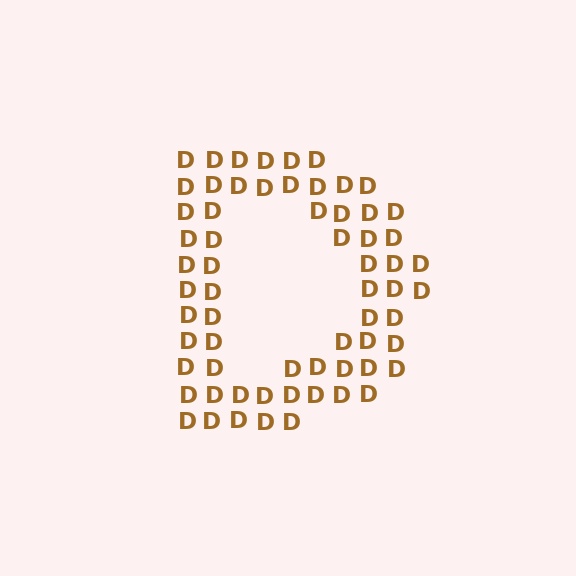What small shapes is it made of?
It is made of small letter D's.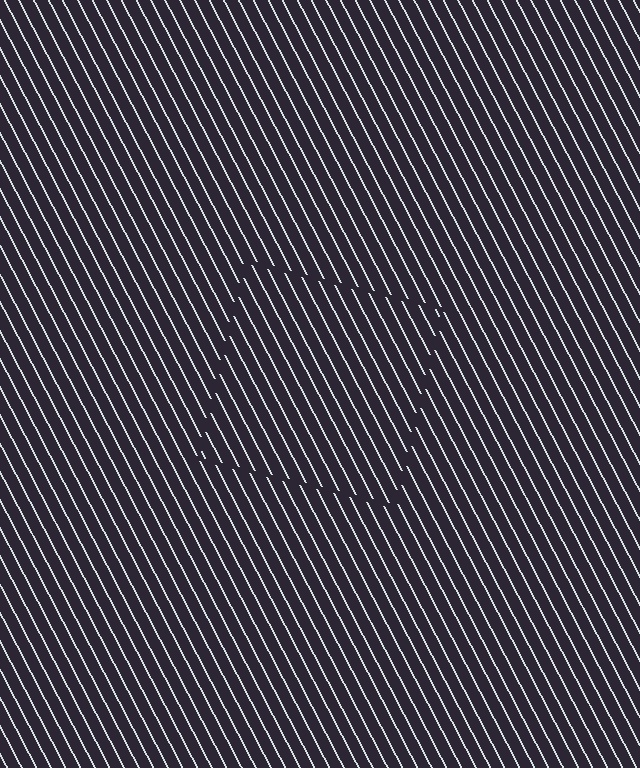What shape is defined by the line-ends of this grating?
An illusory square. The interior of the shape contains the same grating, shifted by half a period — the contour is defined by the phase discontinuity where line-ends from the inner and outer gratings abut.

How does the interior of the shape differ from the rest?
The interior of the shape contains the same grating, shifted by half a period — the contour is defined by the phase discontinuity where line-ends from the inner and outer gratings abut.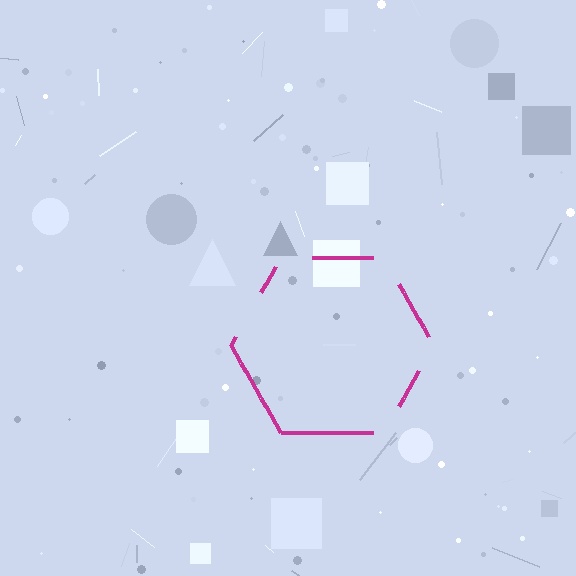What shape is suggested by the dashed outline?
The dashed outline suggests a hexagon.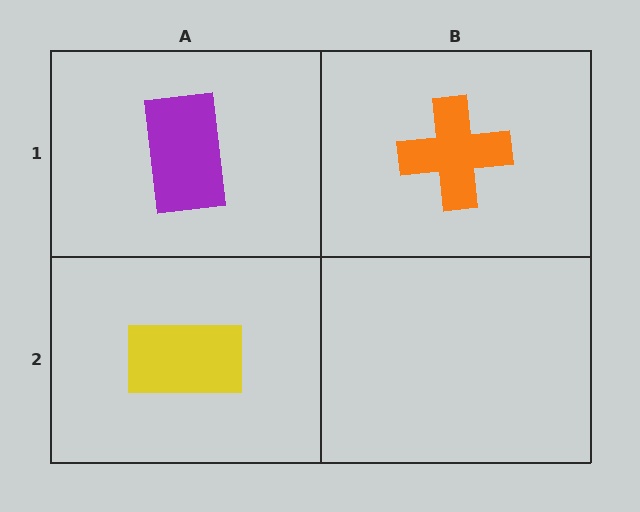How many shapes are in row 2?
1 shape.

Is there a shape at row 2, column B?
No, that cell is empty.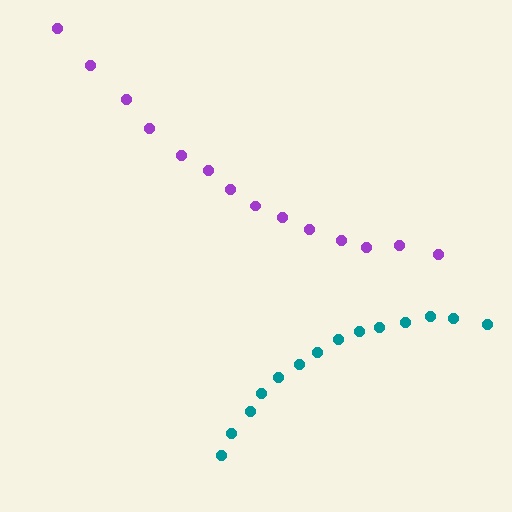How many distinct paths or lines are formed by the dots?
There are 2 distinct paths.